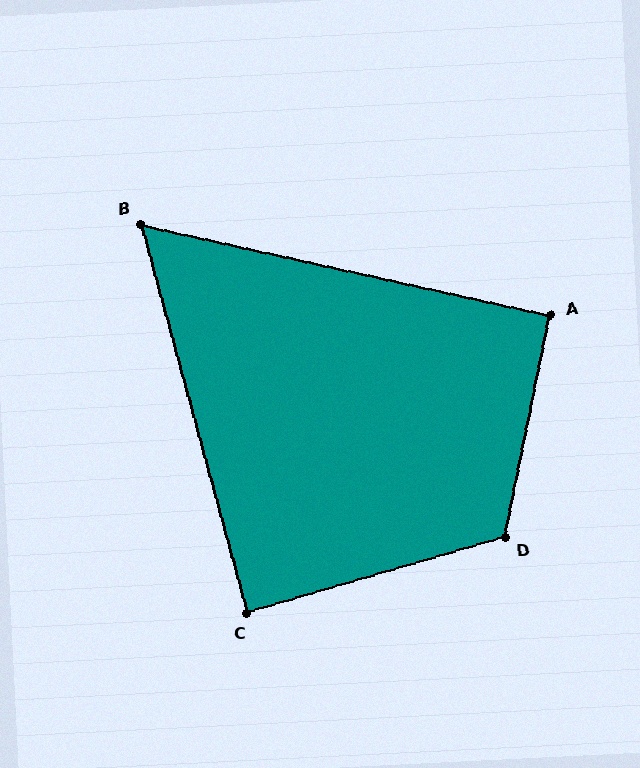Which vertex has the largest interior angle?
D, at approximately 118 degrees.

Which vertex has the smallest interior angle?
B, at approximately 62 degrees.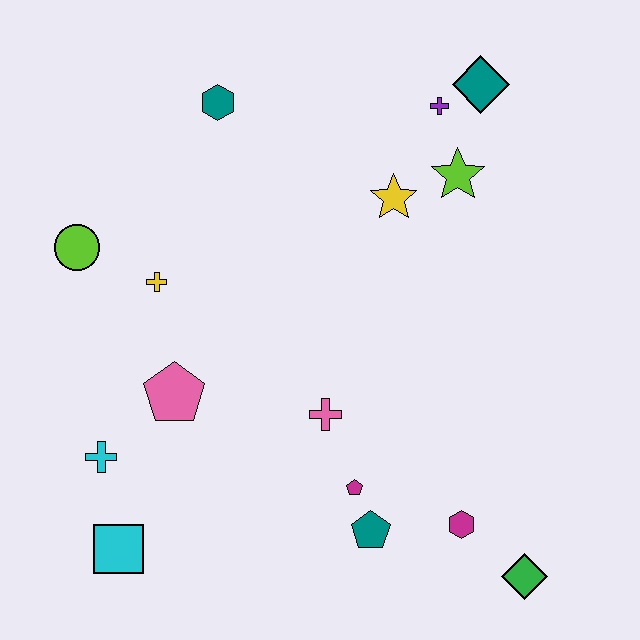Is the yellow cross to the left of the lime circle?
No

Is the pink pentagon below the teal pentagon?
No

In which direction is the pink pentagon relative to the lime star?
The pink pentagon is to the left of the lime star.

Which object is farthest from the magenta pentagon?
The teal diamond is farthest from the magenta pentagon.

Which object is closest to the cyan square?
The cyan cross is closest to the cyan square.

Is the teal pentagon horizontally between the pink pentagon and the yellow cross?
No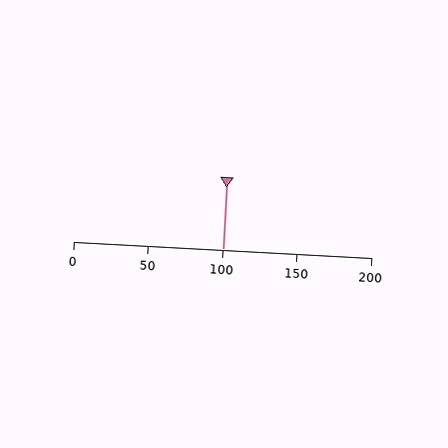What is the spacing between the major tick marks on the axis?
The major ticks are spaced 50 apart.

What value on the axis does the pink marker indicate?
The marker indicates approximately 100.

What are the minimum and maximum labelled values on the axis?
The axis runs from 0 to 200.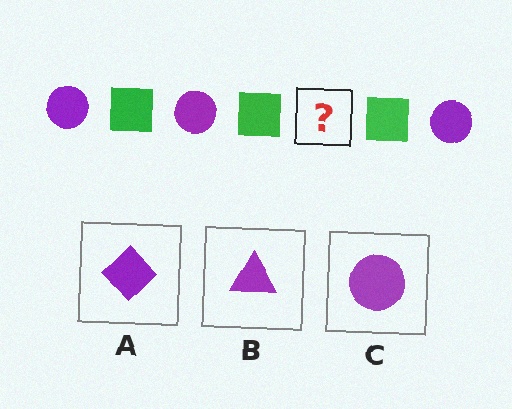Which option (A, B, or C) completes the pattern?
C.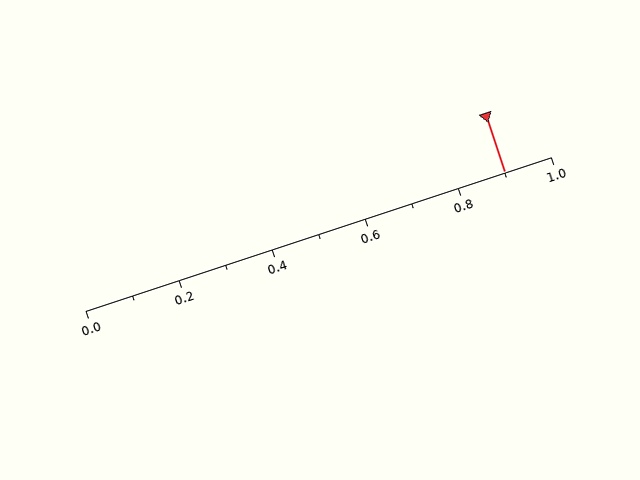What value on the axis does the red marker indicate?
The marker indicates approximately 0.9.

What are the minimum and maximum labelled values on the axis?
The axis runs from 0.0 to 1.0.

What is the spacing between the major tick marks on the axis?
The major ticks are spaced 0.2 apart.